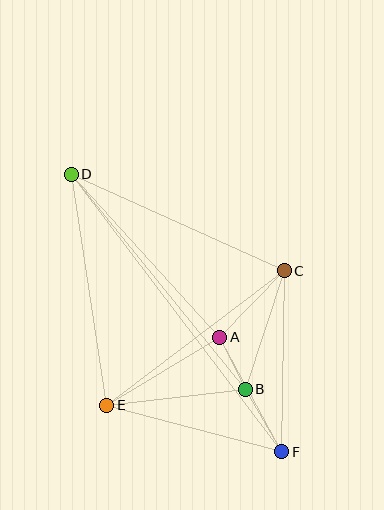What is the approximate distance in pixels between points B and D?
The distance between B and D is approximately 277 pixels.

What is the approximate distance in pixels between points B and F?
The distance between B and F is approximately 72 pixels.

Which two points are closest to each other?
Points A and B are closest to each other.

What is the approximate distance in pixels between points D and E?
The distance between D and E is approximately 234 pixels.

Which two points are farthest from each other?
Points D and F are farthest from each other.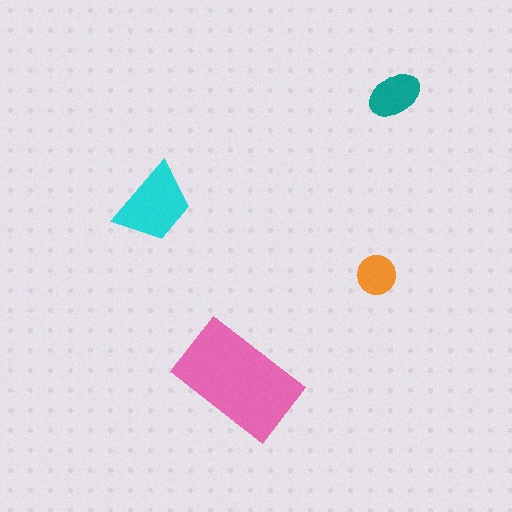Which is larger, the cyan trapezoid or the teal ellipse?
The cyan trapezoid.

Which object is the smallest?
The orange circle.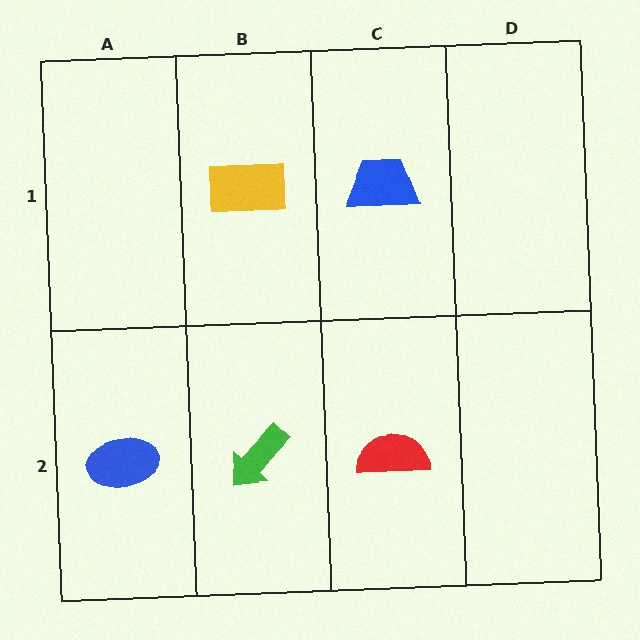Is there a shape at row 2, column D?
No, that cell is empty.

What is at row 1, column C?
A blue trapezoid.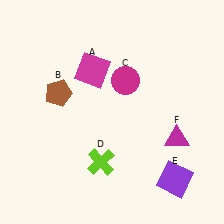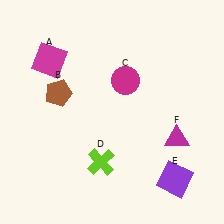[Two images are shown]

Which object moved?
The magenta square (A) moved left.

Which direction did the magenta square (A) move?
The magenta square (A) moved left.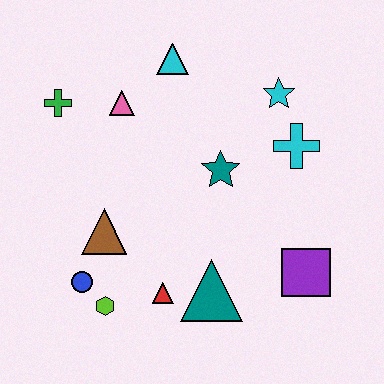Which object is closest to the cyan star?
The cyan cross is closest to the cyan star.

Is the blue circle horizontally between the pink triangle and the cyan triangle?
No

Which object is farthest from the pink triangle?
The purple square is farthest from the pink triangle.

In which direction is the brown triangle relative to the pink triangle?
The brown triangle is below the pink triangle.